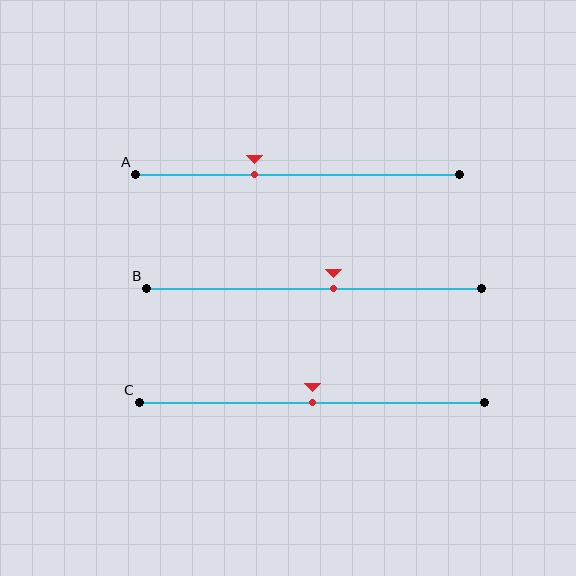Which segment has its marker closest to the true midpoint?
Segment C has its marker closest to the true midpoint.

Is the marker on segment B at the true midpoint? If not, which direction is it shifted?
No, the marker on segment B is shifted to the right by about 6% of the segment length.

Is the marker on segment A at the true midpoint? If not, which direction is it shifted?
No, the marker on segment A is shifted to the left by about 13% of the segment length.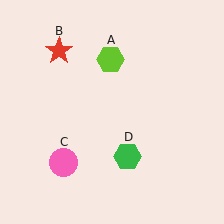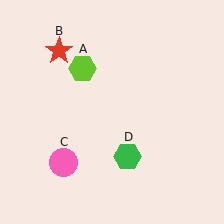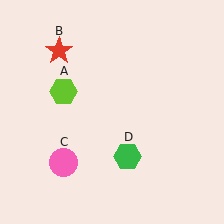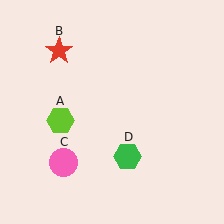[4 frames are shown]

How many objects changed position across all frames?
1 object changed position: lime hexagon (object A).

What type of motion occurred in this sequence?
The lime hexagon (object A) rotated counterclockwise around the center of the scene.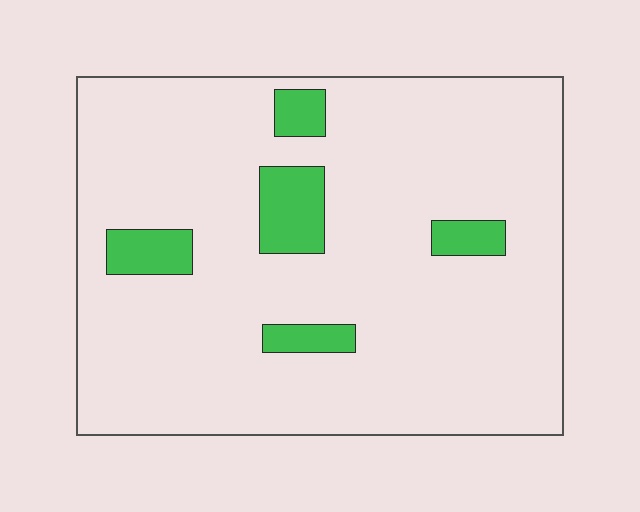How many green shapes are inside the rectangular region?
5.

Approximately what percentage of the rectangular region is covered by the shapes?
Approximately 10%.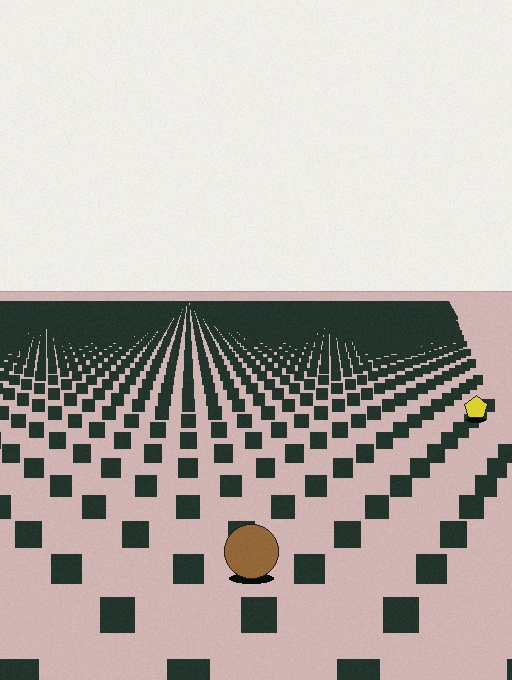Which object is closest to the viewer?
The brown circle is closest. The texture marks near it are larger and more spread out.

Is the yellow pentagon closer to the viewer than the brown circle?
No. The brown circle is closer — you can tell from the texture gradient: the ground texture is coarser near it.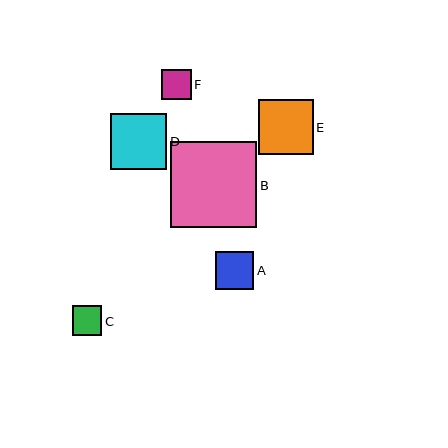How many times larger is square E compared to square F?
Square E is approximately 1.8 times the size of square F.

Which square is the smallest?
Square C is the smallest with a size of approximately 30 pixels.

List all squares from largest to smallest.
From largest to smallest: B, D, E, A, F, C.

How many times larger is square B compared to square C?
Square B is approximately 2.9 times the size of square C.